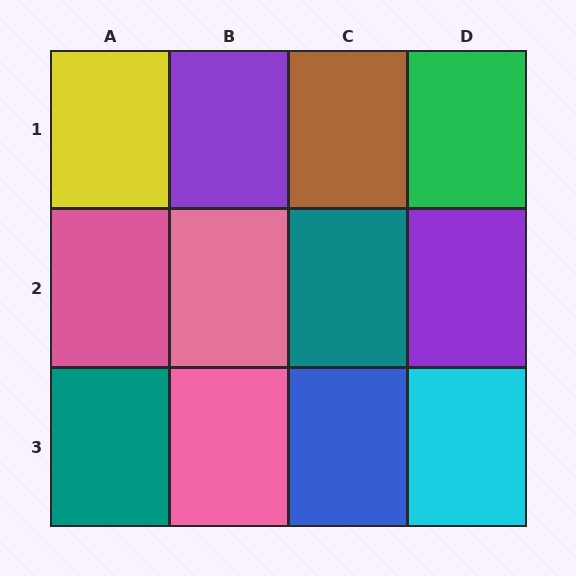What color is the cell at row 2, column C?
Teal.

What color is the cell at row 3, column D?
Cyan.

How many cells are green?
1 cell is green.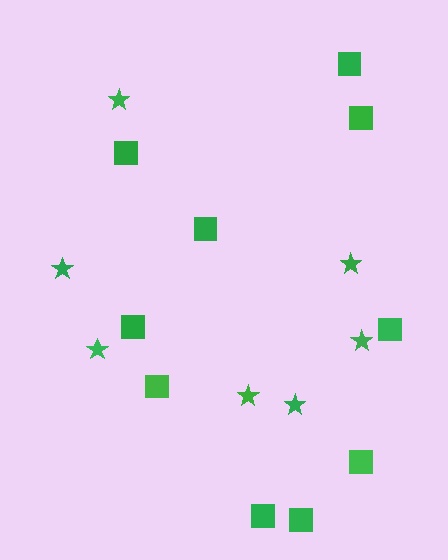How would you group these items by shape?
There are 2 groups: one group of stars (7) and one group of squares (10).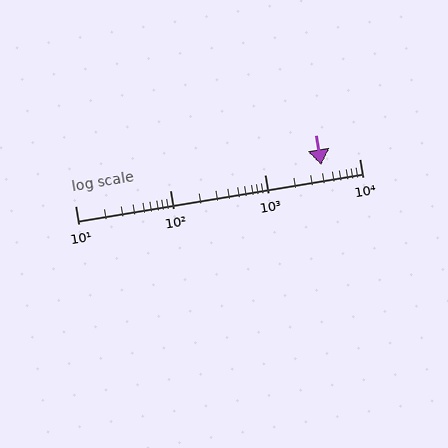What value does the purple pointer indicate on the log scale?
The pointer indicates approximately 4000.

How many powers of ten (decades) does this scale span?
The scale spans 3 decades, from 10 to 10000.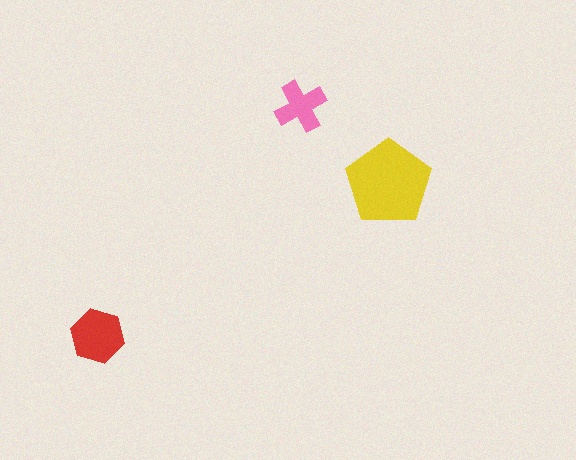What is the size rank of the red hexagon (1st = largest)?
2nd.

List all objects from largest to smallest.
The yellow pentagon, the red hexagon, the pink cross.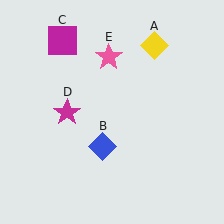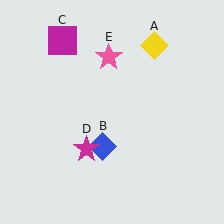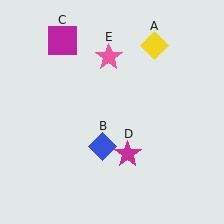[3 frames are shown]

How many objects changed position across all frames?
1 object changed position: magenta star (object D).